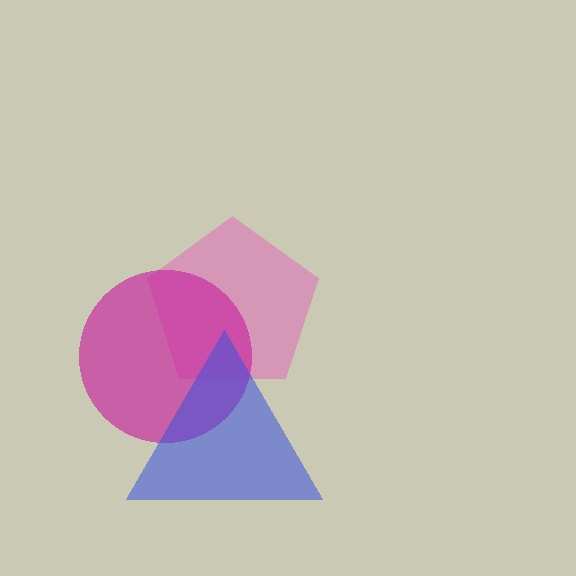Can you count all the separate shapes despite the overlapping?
Yes, there are 3 separate shapes.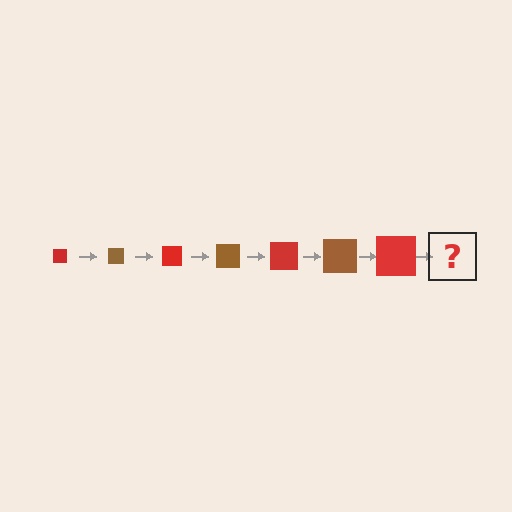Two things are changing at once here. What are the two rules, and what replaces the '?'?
The two rules are that the square grows larger each step and the color cycles through red and brown. The '?' should be a brown square, larger than the previous one.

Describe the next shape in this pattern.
It should be a brown square, larger than the previous one.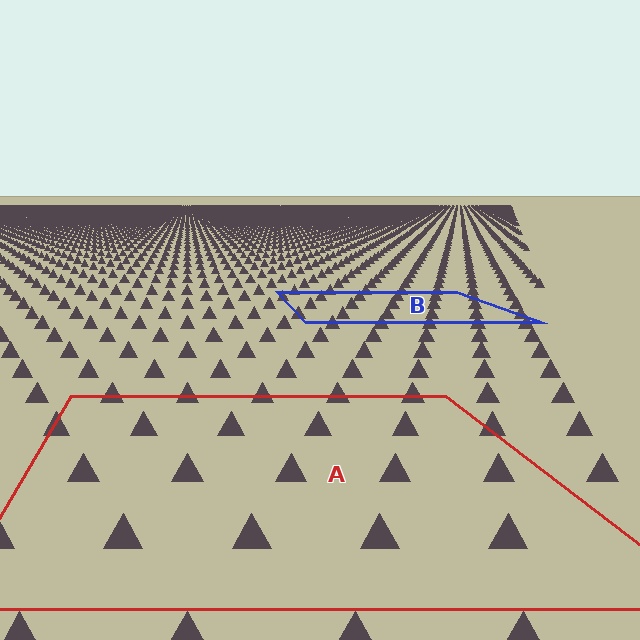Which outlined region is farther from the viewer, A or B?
Region B is farther from the viewer — the texture elements inside it appear smaller and more densely packed.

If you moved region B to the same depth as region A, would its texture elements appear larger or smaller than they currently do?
They would appear larger. At a closer depth, the same texture elements are projected at a bigger on-screen size.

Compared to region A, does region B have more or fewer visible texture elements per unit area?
Region B has more texture elements per unit area — they are packed more densely because it is farther away.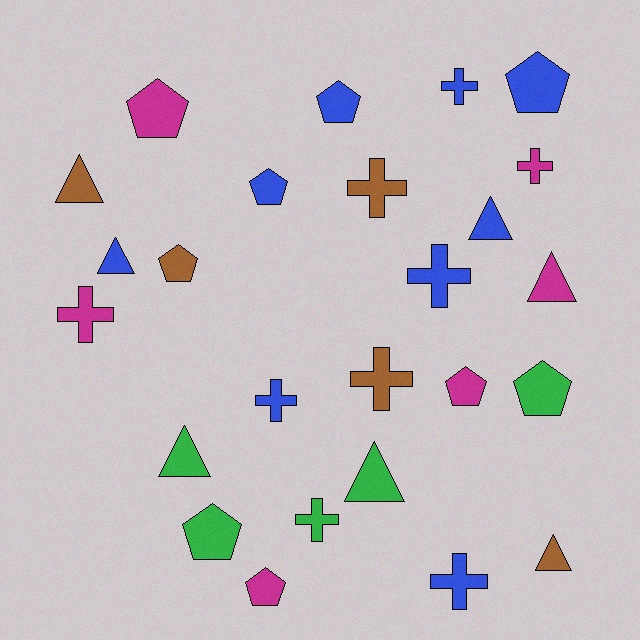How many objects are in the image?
There are 25 objects.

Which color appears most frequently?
Blue, with 9 objects.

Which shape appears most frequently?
Cross, with 9 objects.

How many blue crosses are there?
There are 4 blue crosses.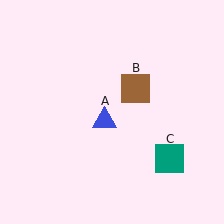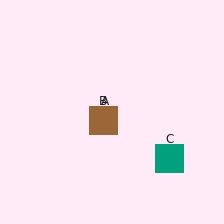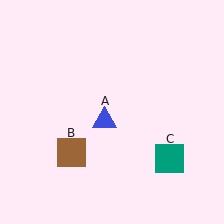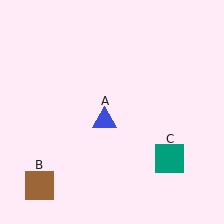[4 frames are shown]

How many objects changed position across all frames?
1 object changed position: brown square (object B).